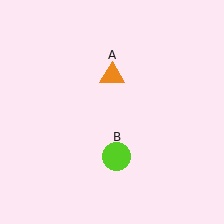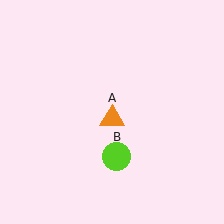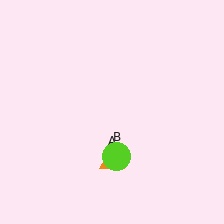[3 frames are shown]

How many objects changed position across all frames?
1 object changed position: orange triangle (object A).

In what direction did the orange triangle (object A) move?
The orange triangle (object A) moved down.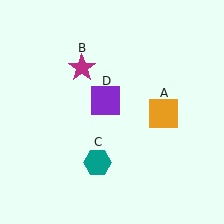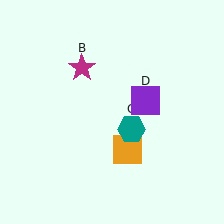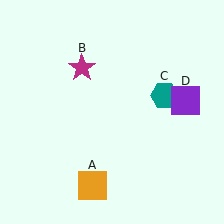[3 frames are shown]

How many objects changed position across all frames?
3 objects changed position: orange square (object A), teal hexagon (object C), purple square (object D).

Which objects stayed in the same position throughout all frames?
Magenta star (object B) remained stationary.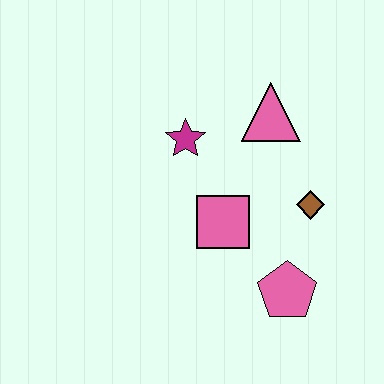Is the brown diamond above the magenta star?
No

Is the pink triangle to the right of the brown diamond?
No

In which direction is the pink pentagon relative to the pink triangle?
The pink pentagon is below the pink triangle.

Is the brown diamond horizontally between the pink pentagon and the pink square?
No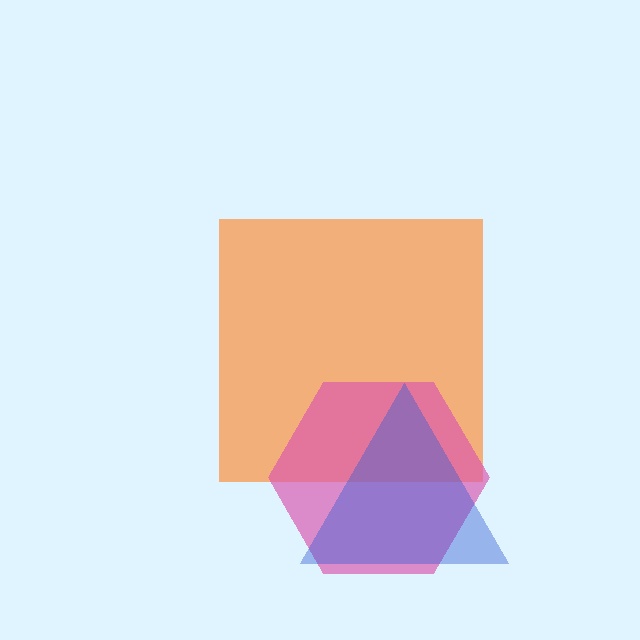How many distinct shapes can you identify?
There are 3 distinct shapes: an orange square, a pink hexagon, a blue triangle.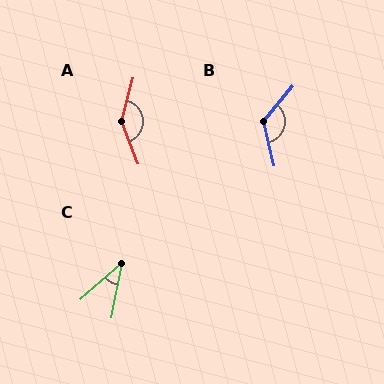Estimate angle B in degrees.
Approximately 127 degrees.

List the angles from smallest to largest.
C (38°), B (127°), A (143°).